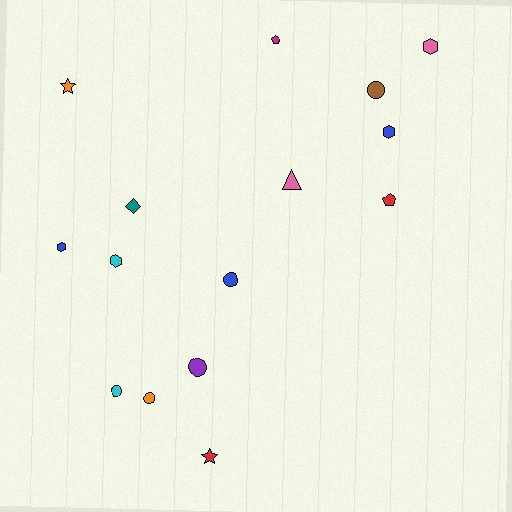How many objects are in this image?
There are 15 objects.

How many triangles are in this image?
There is 1 triangle.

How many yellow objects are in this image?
There are no yellow objects.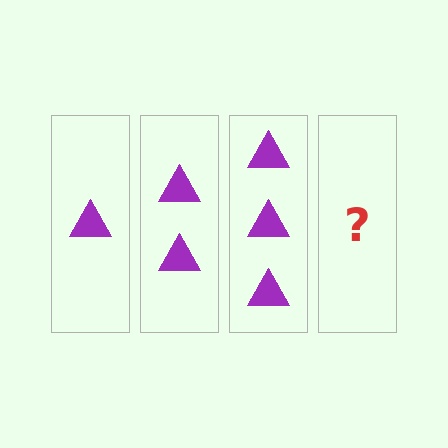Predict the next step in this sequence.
The next step is 4 triangles.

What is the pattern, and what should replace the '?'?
The pattern is that each step adds one more triangle. The '?' should be 4 triangles.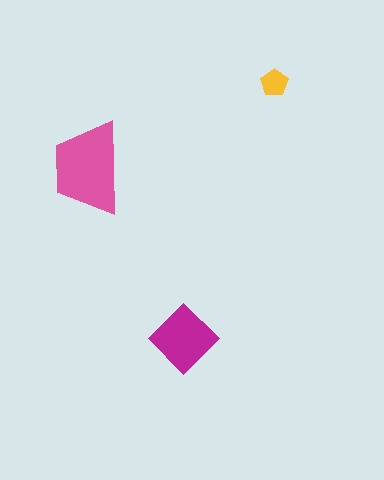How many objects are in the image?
There are 3 objects in the image.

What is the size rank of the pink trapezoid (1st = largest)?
1st.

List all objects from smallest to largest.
The yellow pentagon, the magenta diamond, the pink trapezoid.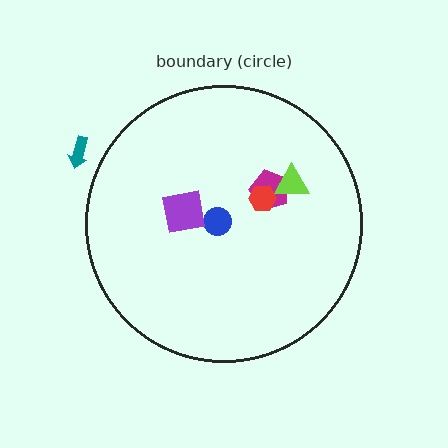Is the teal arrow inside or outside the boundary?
Outside.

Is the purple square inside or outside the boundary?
Inside.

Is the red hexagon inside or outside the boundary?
Inside.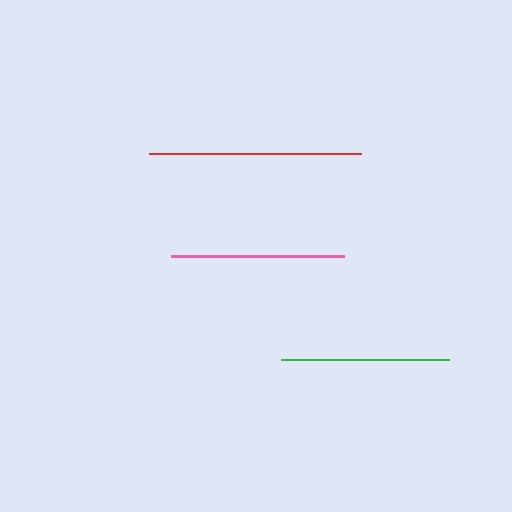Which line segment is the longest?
The red line is the longest at approximately 213 pixels.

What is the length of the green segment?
The green segment is approximately 168 pixels long.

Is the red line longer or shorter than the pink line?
The red line is longer than the pink line.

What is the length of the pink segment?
The pink segment is approximately 173 pixels long.